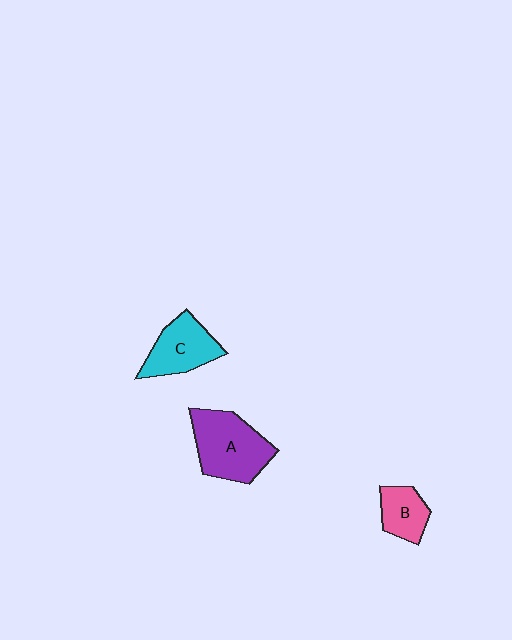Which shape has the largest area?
Shape A (purple).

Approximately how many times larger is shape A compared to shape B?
Approximately 2.0 times.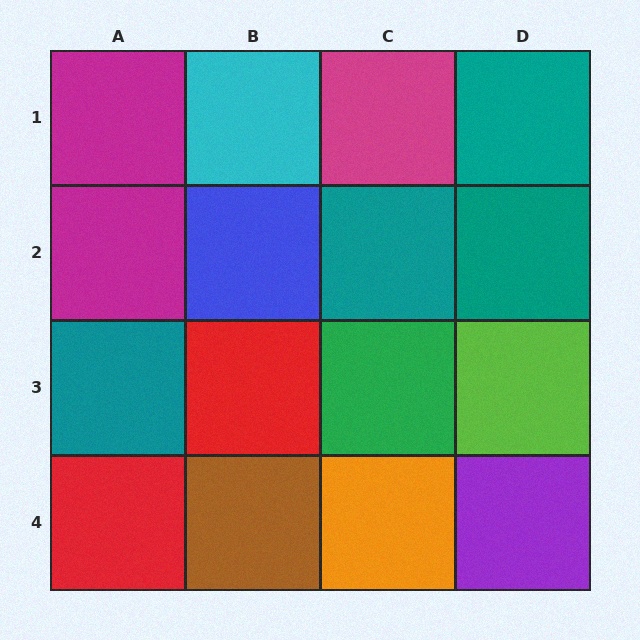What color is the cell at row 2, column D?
Teal.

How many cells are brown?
1 cell is brown.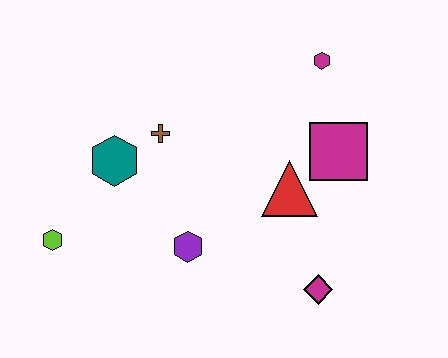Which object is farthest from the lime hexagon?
The magenta hexagon is farthest from the lime hexagon.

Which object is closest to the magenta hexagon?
The magenta square is closest to the magenta hexagon.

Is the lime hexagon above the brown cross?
No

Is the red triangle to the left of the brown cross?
No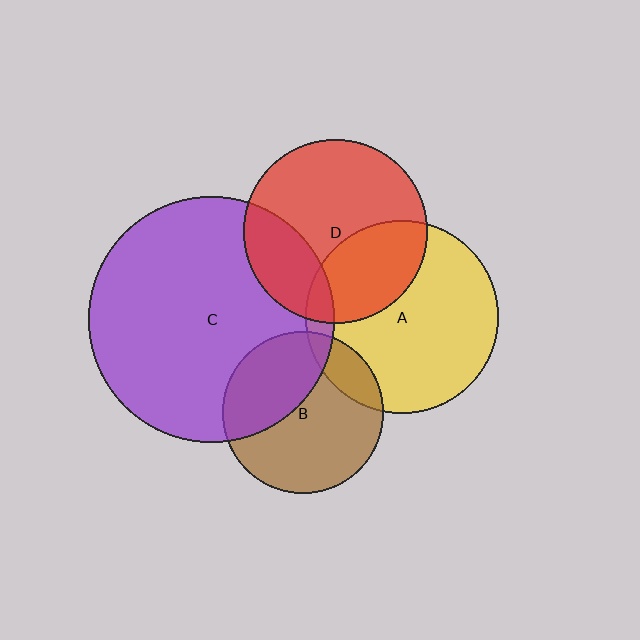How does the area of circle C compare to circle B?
Approximately 2.3 times.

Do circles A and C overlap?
Yes.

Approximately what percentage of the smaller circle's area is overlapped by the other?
Approximately 5%.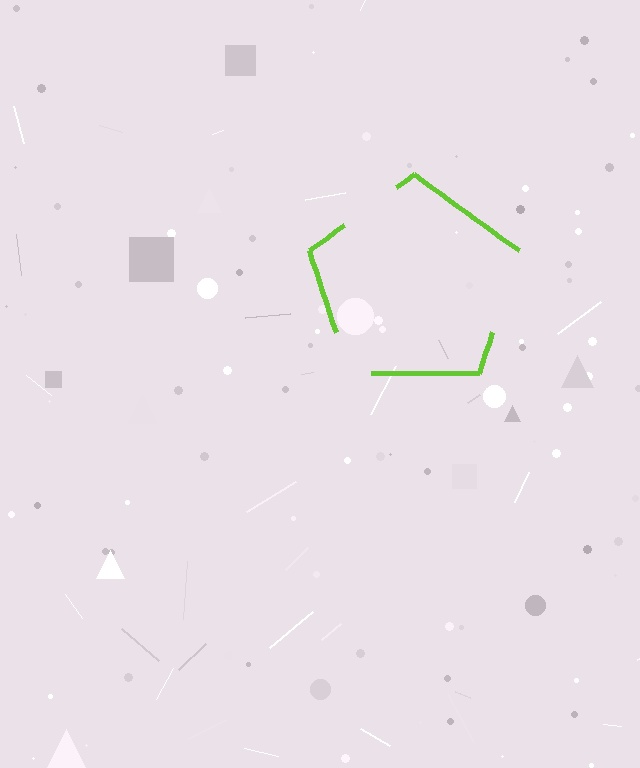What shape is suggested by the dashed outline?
The dashed outline suggests a pentagon.